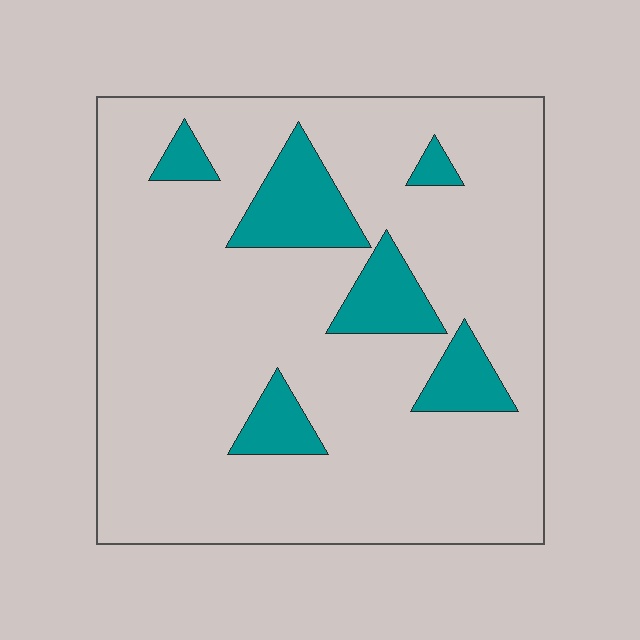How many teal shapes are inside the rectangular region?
6.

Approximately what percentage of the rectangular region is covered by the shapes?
Approximately 15%.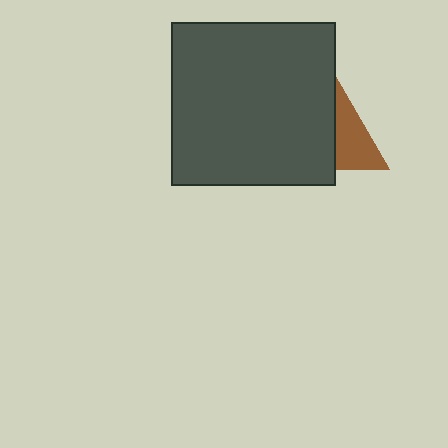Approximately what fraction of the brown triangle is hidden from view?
Roughly 51% of the brown triangle is hidden behind the dark gray square.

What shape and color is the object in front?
The object in front is a dark gray square.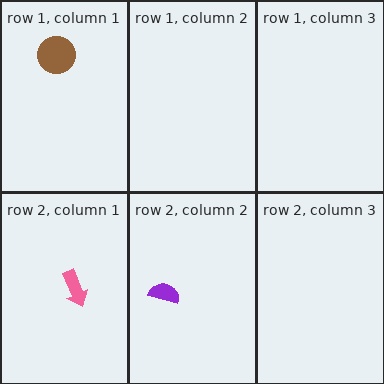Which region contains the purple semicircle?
The row 2, column 2 region.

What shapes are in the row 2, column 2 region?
The purple semicircle.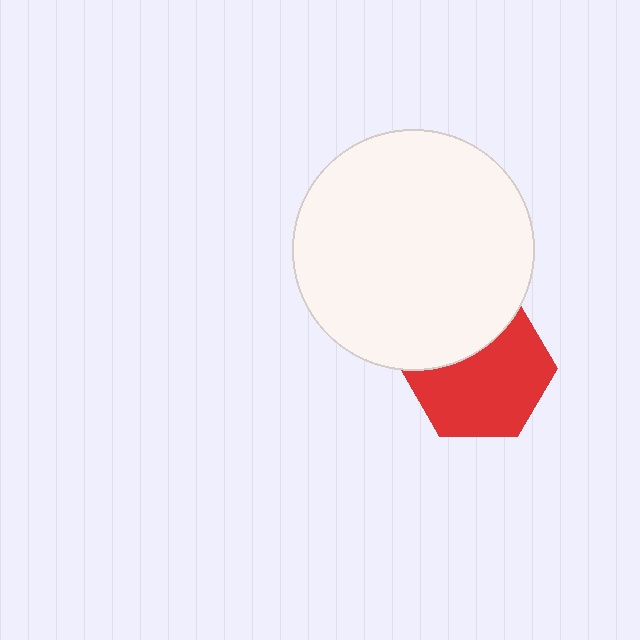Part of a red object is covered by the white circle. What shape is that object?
It is a hexagon.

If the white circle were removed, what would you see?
You would see the complete red hexagon.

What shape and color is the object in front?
The object in front is a white circle.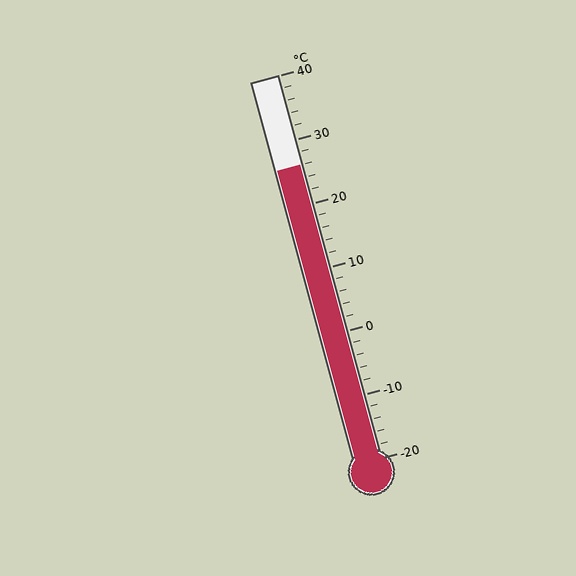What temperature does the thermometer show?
The thermometer shows approximately 26°C.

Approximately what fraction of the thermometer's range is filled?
The thermometer is filled to approximately 75% of its range.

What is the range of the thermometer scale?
The thermometer scale ranges from -20°C to 40°C.